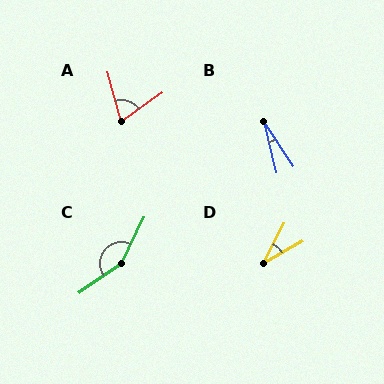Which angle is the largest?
C, at approximately 150 degrees.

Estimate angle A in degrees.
Approximately 70 degrees.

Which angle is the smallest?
B, at approximately 20 degrees.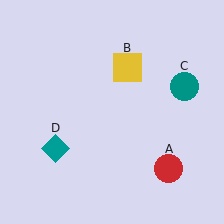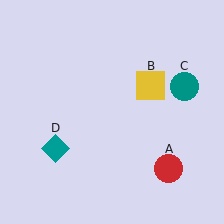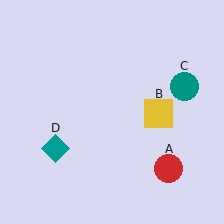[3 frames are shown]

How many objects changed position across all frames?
1 object changed position: yellow square (object B).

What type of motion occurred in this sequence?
The yellow square (object B) rotated clockwise around the center of the scene.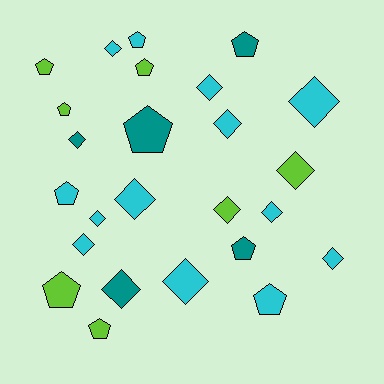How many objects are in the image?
There are 25 objects.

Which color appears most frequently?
Cyan, with 13 objects.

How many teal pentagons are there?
There are 3 teal pentagons.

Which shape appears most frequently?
Diamond, with 14 objects.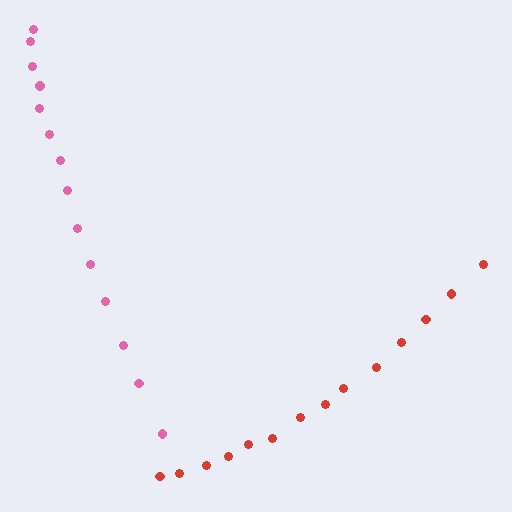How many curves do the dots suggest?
There are 2 distinct paths.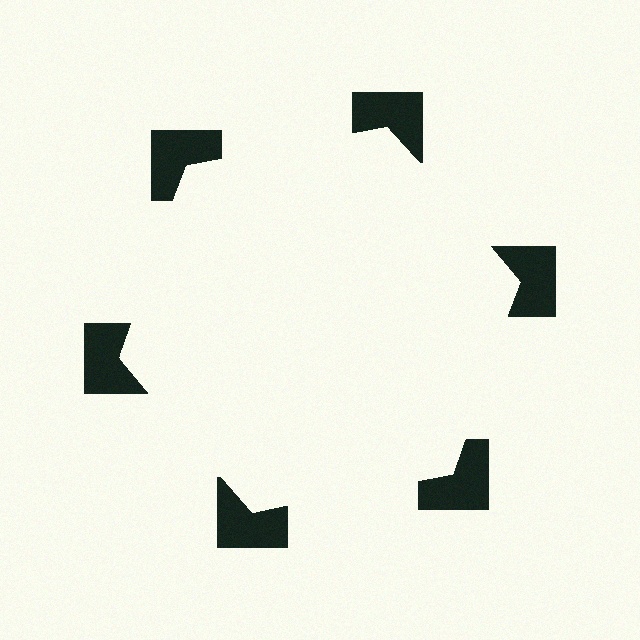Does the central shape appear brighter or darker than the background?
It typically appears slightly brighter than the background, even though no actual brightness change is drawn.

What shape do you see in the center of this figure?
An illusory hexagon — its edges are inferred from the aligned wedge cuts in the notched squares, not physically drawn.